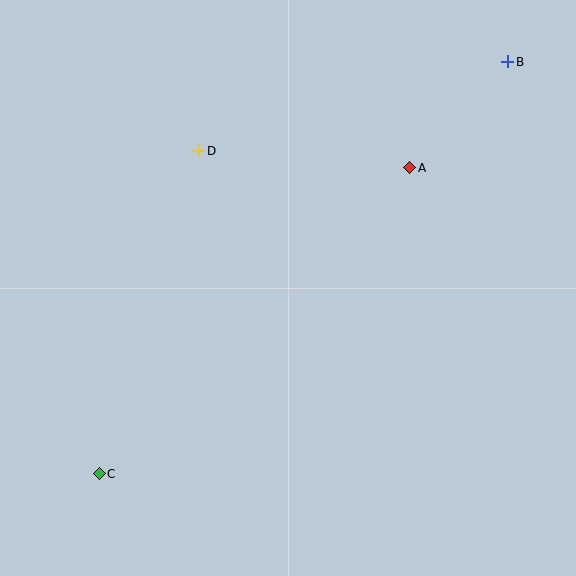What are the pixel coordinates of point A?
Point A is at (410, 168).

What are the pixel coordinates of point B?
Point B is at (508, 62).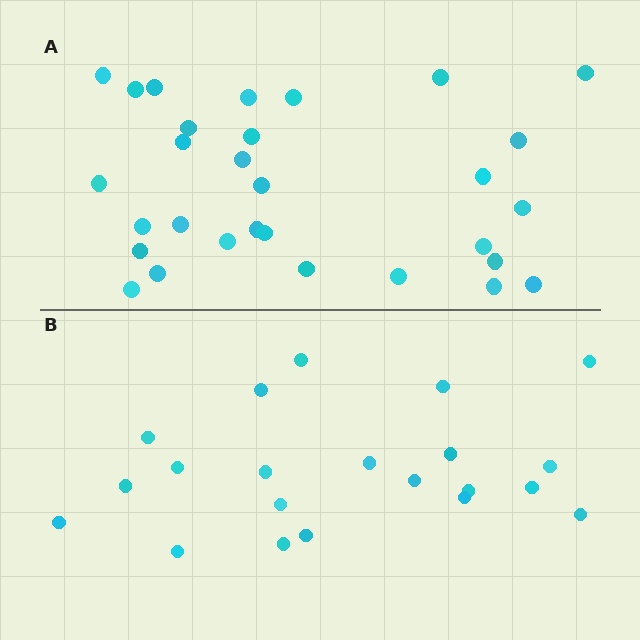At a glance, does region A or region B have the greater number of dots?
Region A (the top region) has more dots.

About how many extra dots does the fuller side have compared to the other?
Region A has roughly 8 or so more dots than region B.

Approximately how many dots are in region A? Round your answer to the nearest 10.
About 30 dots.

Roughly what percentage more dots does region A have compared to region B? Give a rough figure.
About 45% more.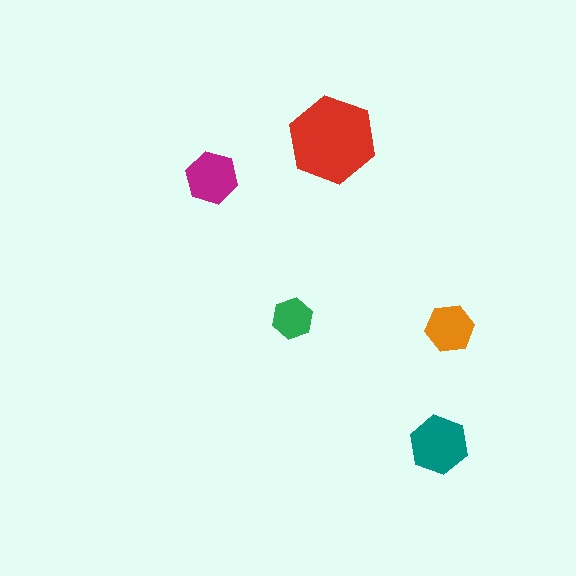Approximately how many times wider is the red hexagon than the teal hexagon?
About 1.5 times wider.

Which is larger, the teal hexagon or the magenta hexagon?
The teal one.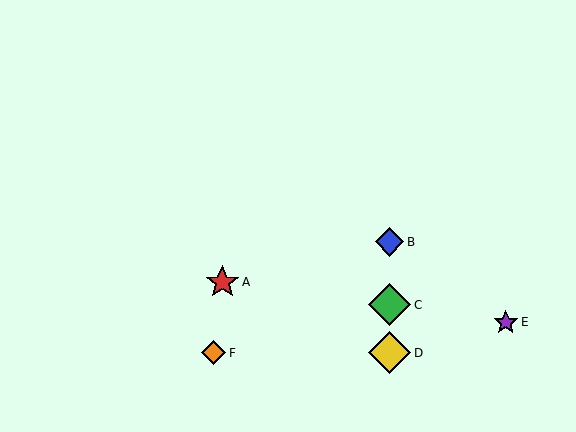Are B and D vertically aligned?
Yes, both are at x≈390.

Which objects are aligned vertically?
Objects B, C, D are aligned vertically.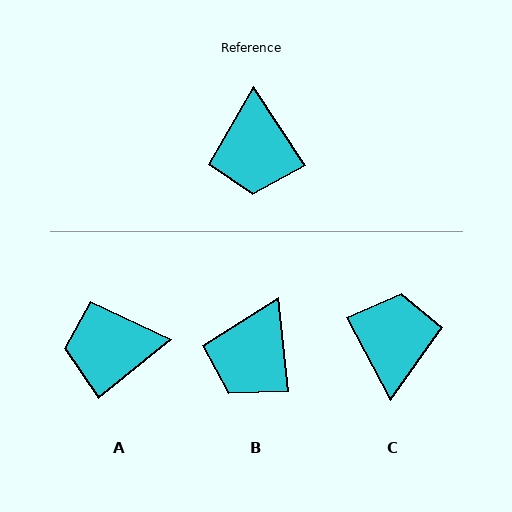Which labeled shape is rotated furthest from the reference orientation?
C, about 175 degrees away.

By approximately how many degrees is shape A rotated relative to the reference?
Approximately 84 degrees clockwise.